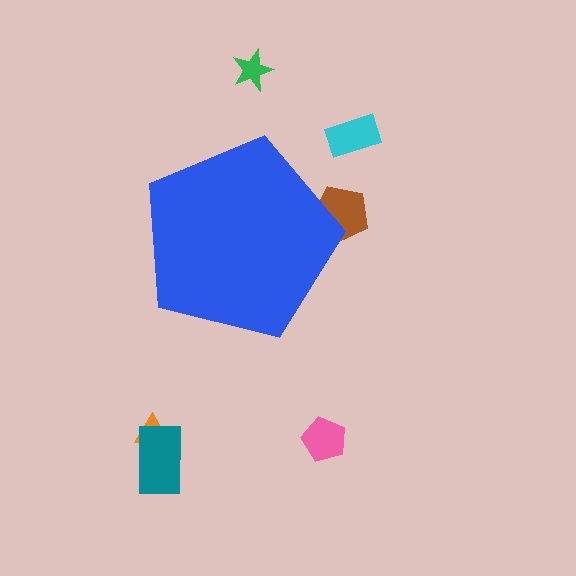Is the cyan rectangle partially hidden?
No, the cyan rectangle is fully visible.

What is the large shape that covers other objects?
A blue pentagon.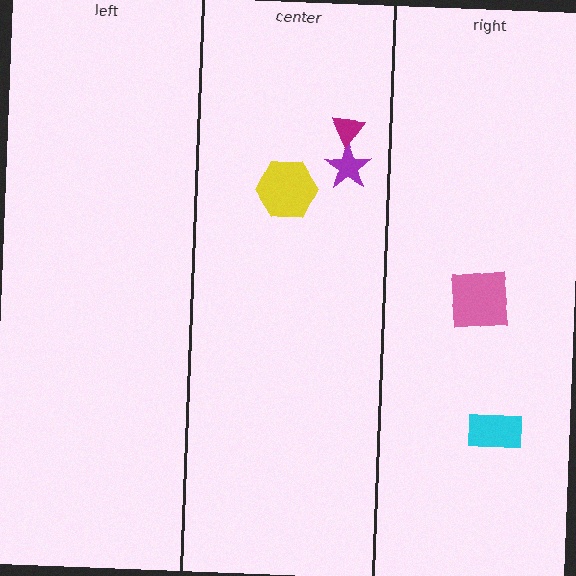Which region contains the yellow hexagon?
The center region.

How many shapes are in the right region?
2.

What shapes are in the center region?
The purple star, the magenta triangle, the yellow hexagon.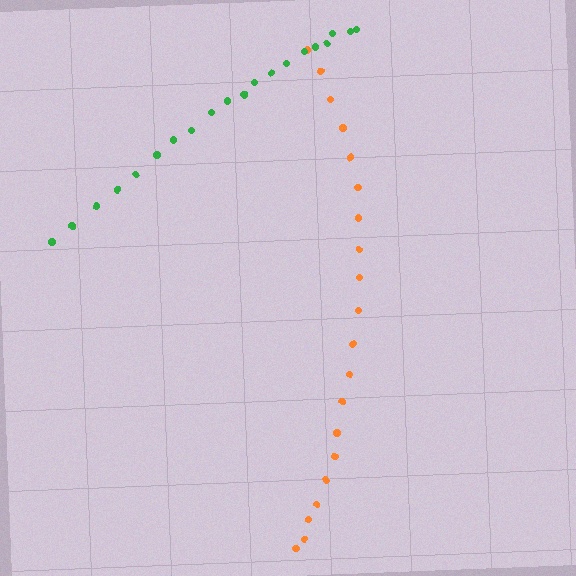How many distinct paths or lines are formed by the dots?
There are 2 distinct paths.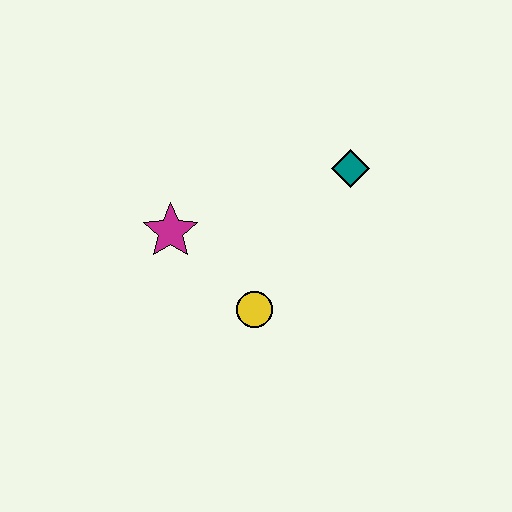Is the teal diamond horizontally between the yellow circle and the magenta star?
No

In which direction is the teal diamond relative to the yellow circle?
The teal diamond is above the yellow circle.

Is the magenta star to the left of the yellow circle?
Yes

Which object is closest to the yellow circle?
The magenta star is closest to the yellow circle.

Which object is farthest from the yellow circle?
The teal diamond is farthest from the yellow circle.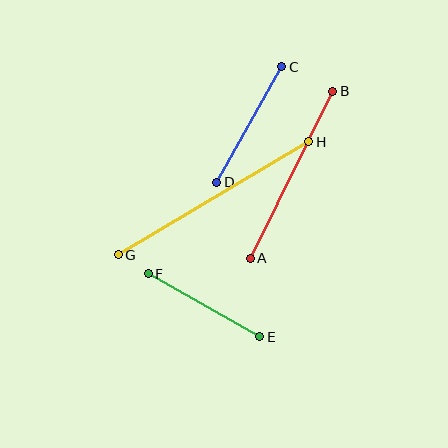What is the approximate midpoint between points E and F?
The midpoint is at approximately (204, 305) pixels.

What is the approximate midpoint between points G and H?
The midpoint is at approximately (214, 198) pixels.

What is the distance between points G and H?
The distance is approximately 222 pixels.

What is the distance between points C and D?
The distance is approximately 132 pixels.